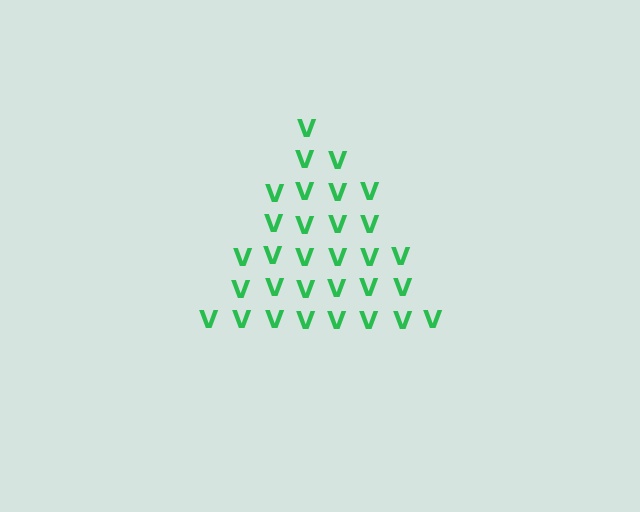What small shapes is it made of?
It is made of small letter V's.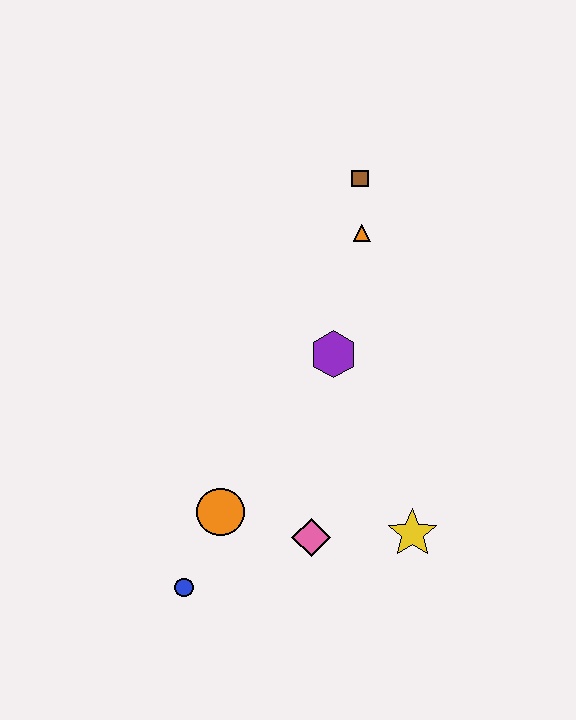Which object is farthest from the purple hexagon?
The blue circle is farthest from the purple hexagon.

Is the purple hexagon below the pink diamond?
No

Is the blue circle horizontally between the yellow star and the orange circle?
No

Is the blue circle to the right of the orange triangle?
No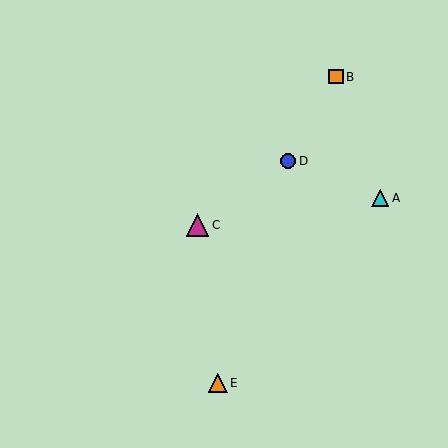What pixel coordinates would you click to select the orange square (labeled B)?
Click at (336, 77) to select the orange square B.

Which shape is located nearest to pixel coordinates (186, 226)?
The magenta triangle (labeled C) at (198, 225) is nearest to that location.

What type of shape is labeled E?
Shape E is an orange triangle.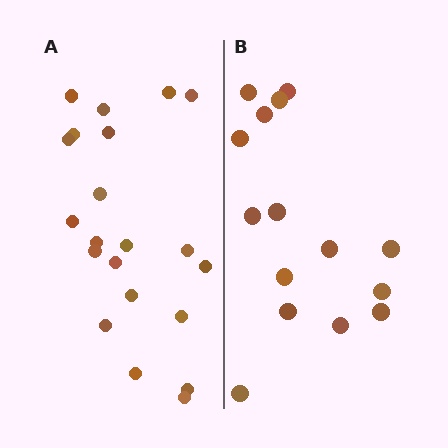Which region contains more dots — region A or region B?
Region A (the left region) has more dots.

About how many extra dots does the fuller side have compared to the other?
Region A has about 6 more dots than region B.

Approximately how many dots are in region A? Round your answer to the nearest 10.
About 20 dots. (The exact count is 21, which rounds to 20.)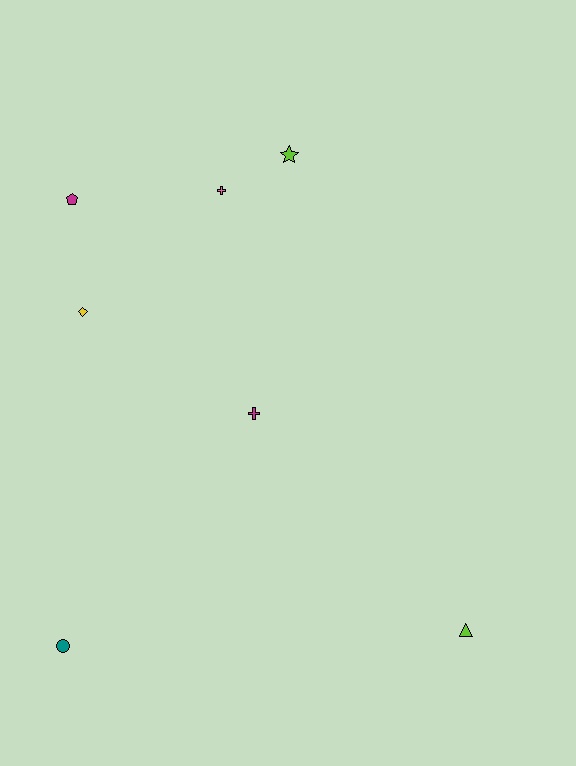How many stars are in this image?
There is 1 star.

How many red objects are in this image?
There are no red objects.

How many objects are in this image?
There are 7 objects.